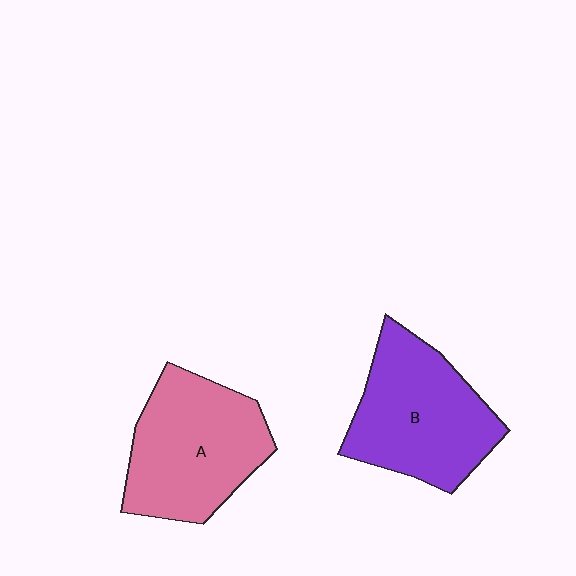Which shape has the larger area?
Shape A (pink).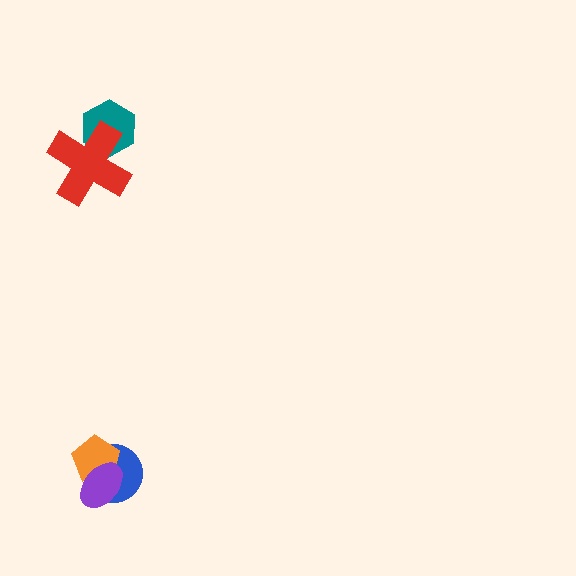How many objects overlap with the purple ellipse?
2 objects overlap with the purple ellipse.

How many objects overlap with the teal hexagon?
1 object overlaps with the teal hexagon.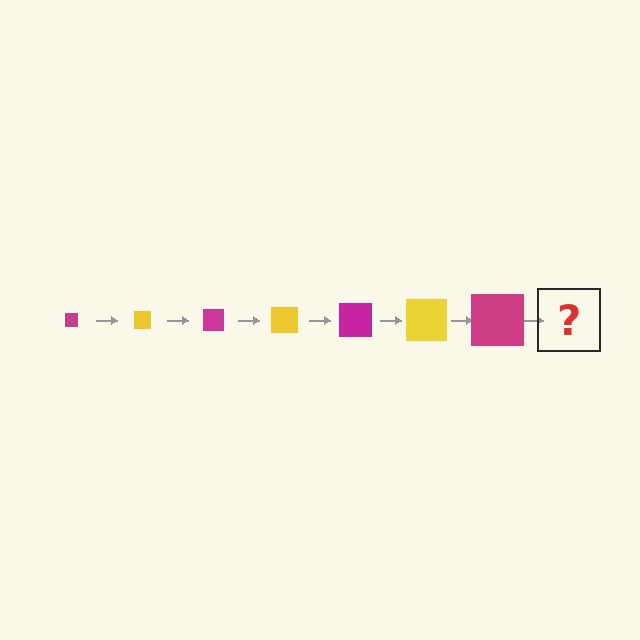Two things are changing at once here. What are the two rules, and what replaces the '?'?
The two rules are that the square grows larger each step and the color cycles through magenta and yellow. The '?' should be a yellow square, larger than the previous one.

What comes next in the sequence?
The next element should be a yellow square, larger than the previous one.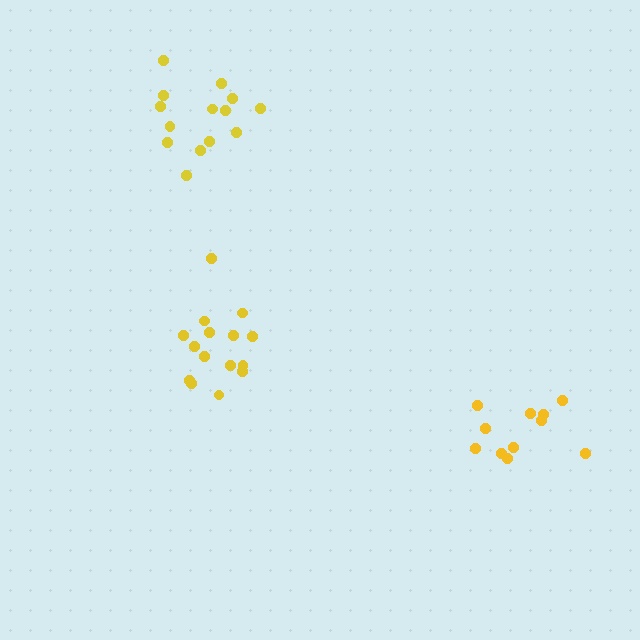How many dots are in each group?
Group 1: 11 dots, Group 2: 14 dots, Group 3: 15 dots (40 total).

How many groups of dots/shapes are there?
There are 3 groups.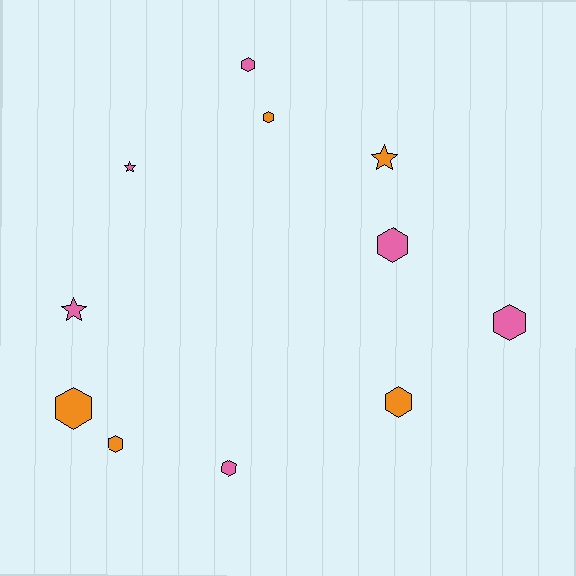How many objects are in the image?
There are 11 objects.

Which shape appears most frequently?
Hexagon, with 8 objects.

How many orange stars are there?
There is 1 orange star.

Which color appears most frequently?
Pink, with 6 objects.